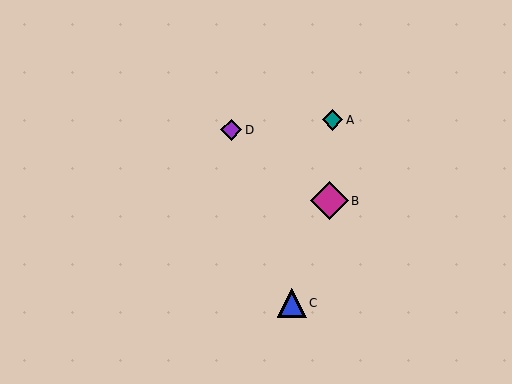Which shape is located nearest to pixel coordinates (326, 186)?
The magenta diamond (labeled B) at (329, 201) is nearest to that location.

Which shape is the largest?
The magenta diamond (labeled B) is the largest.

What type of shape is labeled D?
Shape D is a purple diamond.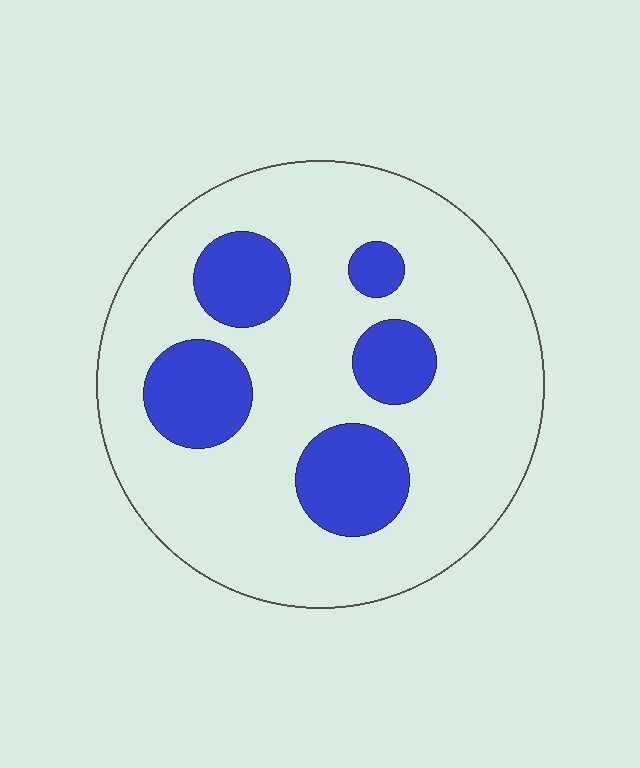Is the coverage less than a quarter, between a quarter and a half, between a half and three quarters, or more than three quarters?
Less than a quarter.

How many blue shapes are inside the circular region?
5.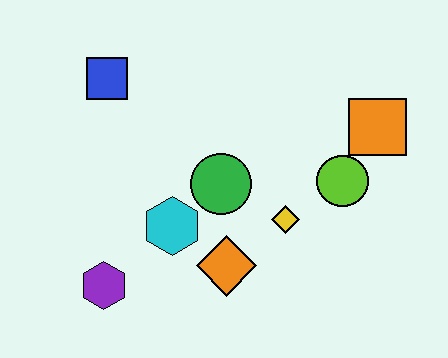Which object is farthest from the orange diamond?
The blue square is farthest from the orange diamond.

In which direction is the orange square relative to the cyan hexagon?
The orange square is to the right of the cyan hexagon.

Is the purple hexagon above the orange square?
No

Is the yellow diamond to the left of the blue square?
No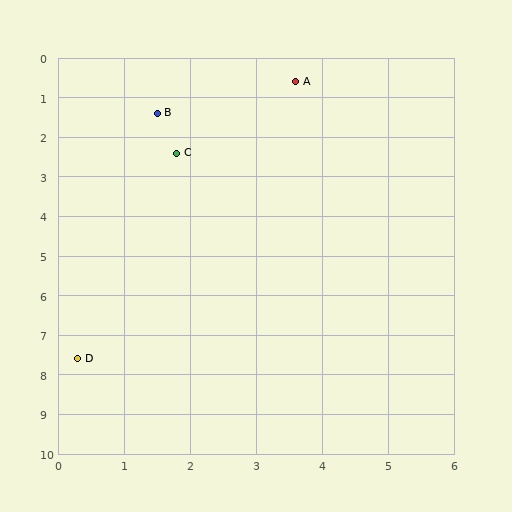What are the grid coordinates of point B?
Point B is at approximately (1.5, 1.4).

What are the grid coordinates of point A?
Point A is at approximately (3.6, 0.6).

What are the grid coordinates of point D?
Point D is at approximately (0.3, 7.6).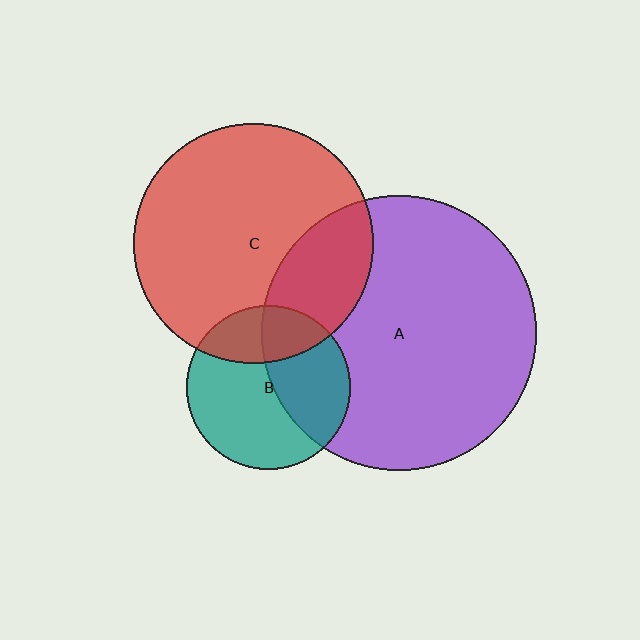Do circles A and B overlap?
Yes.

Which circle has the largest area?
Circle A (purple).